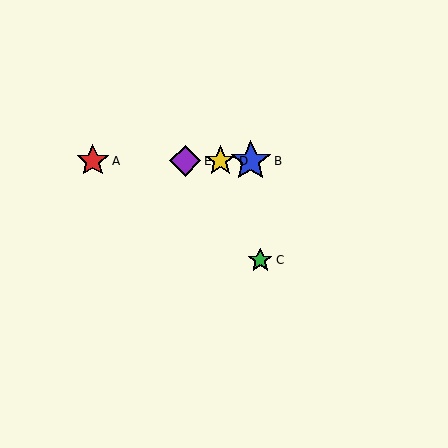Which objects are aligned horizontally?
Objects A, B, D, E are aligned horizontally.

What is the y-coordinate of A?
Object A is at y≈161.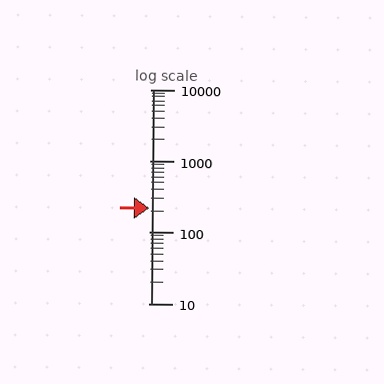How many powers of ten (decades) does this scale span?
The scale spans 3 decades, from 10 to 10000.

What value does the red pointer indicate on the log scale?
The pointer indicates approximately 220.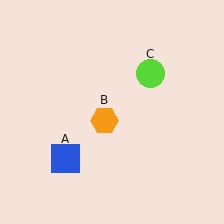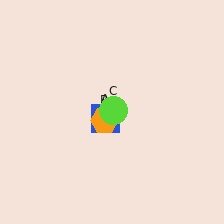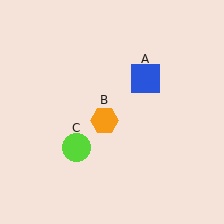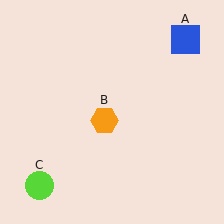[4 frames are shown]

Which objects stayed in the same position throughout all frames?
Orange hexagon (object B) remained stationary.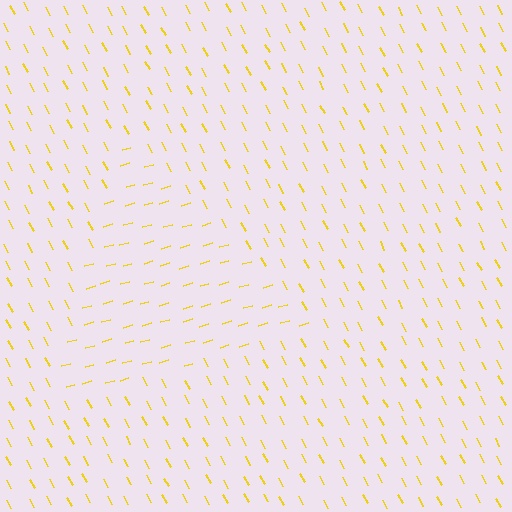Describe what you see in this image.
The image is filled with small yellow line segments. A triangle region in the image has lines oriented differently from the surrounding lines, creating a visible texture boundary.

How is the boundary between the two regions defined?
The boundary is defined purely by a change in line orientation (approximately 78 degrees difference). All lines are the same color and thickness.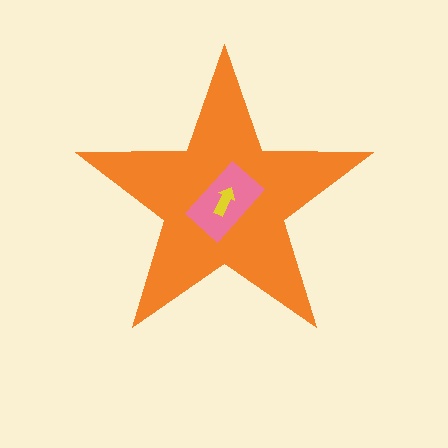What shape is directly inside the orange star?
The pink rectangle.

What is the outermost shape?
The orange star.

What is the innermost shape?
The yellow arrow.